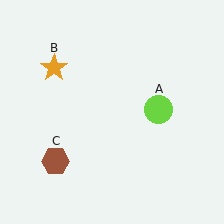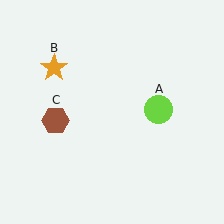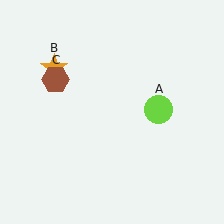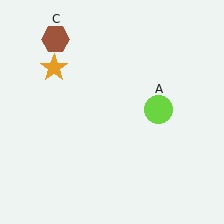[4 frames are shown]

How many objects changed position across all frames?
1 object changed position: brown hexagon (object C).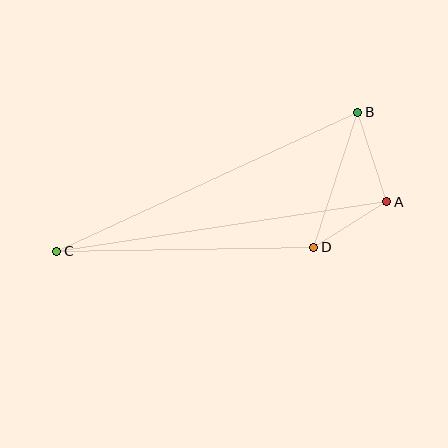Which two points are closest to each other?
Points A and D are closest to each other.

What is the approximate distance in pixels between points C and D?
The distance between C and D is approximately 257 pixels.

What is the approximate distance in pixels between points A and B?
The distance between A and B is approximately 94 pixels.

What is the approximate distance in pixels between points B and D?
The distance between B and D is approximately 142 pixels.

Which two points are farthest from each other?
Points A and C are farthest from each other.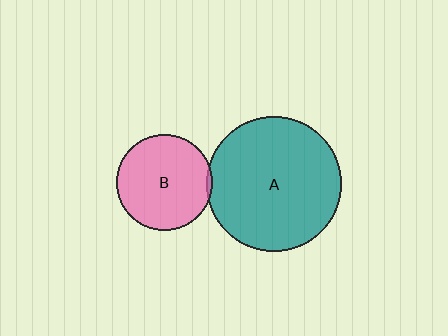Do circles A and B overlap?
Yes.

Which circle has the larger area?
Circle A (teal).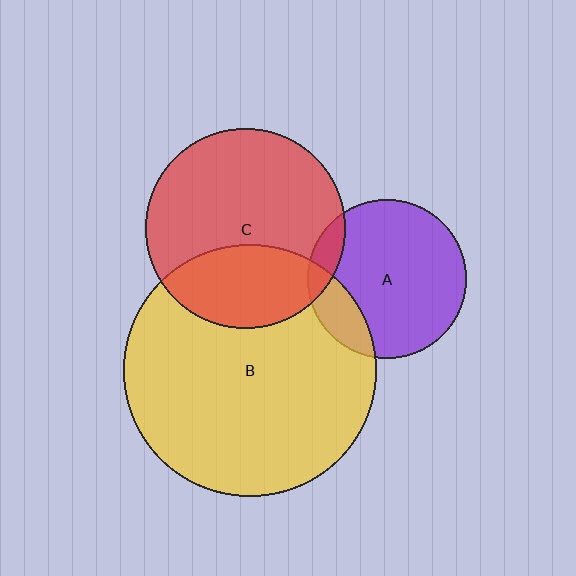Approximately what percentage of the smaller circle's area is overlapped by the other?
Approximately 10%.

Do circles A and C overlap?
Yes.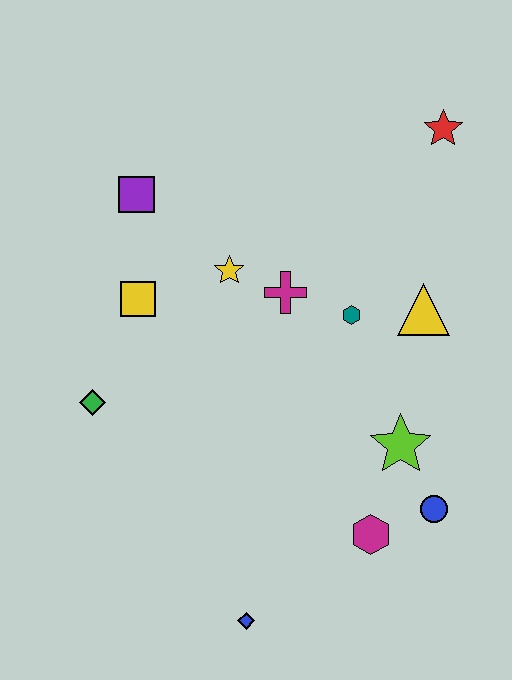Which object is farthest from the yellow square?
The blue circle is farthest from the yellow square.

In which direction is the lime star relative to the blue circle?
The lime star is above the blue circle.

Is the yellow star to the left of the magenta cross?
Yes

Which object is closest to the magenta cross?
The yellow star is closest to the magenta cross.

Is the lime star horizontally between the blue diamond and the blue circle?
Yes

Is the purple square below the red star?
Yes